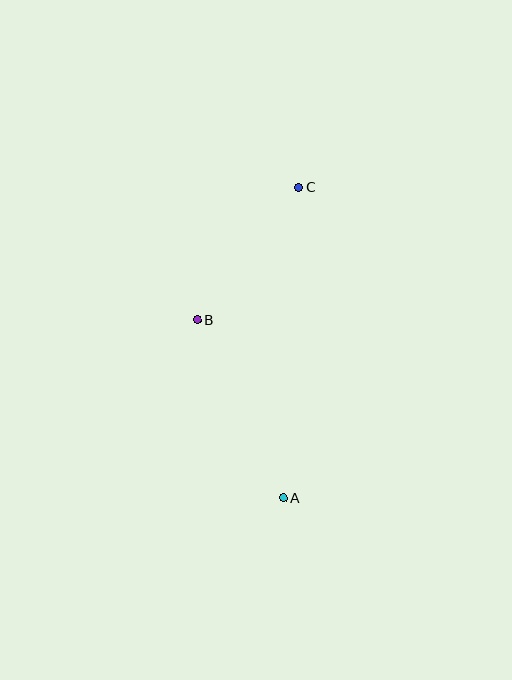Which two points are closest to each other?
Points B and C are closest to each other.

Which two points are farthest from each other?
Points A and C are farthest from each other.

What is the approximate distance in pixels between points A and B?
The distance between A and B is approximately 198 pixels.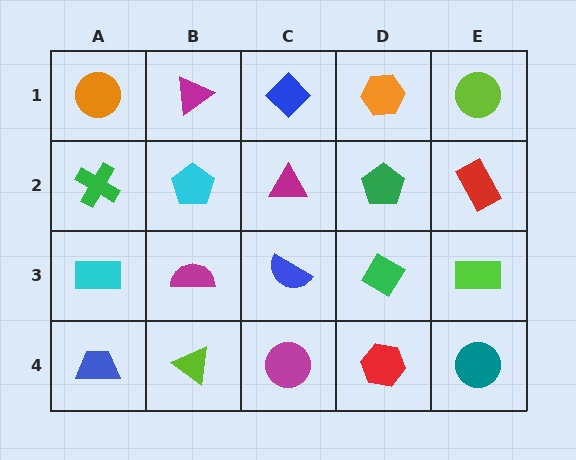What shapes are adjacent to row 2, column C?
A blue diamond (row 1, column C), a blue semicircle (row 3, column C), a cyan pentagon (row 2, column B), a green pentagon (row 2, column D).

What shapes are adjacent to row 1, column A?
A green cross (row 2, column A), a magenta triangle (row 1, column B).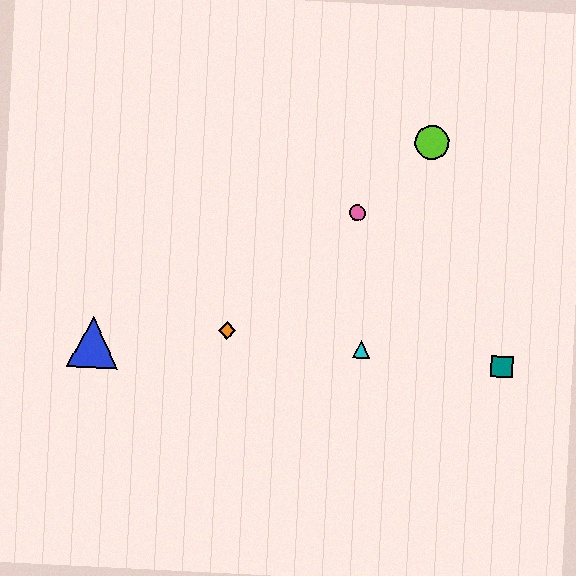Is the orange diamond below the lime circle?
Yes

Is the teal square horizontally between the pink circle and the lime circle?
No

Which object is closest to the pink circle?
The lime circle is closest to the pink circle.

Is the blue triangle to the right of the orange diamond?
No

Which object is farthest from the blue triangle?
The teal square is farthest from the blue triangle.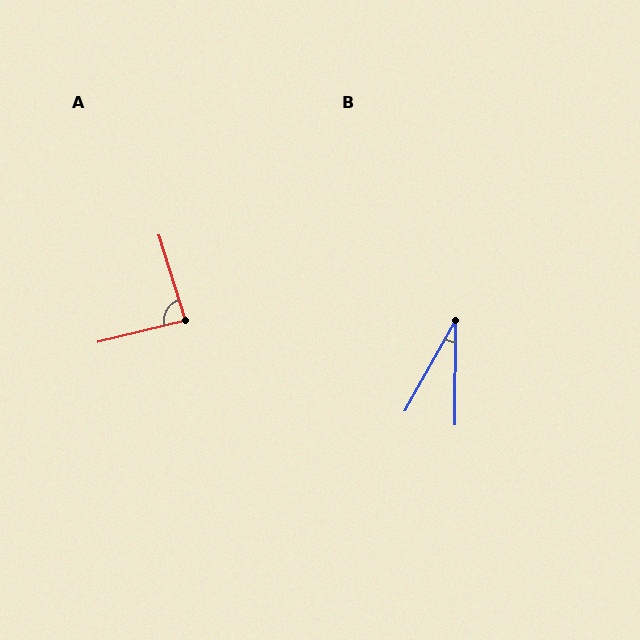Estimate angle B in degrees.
Approximately 29 degrees.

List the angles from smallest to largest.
B (29°), A (86°).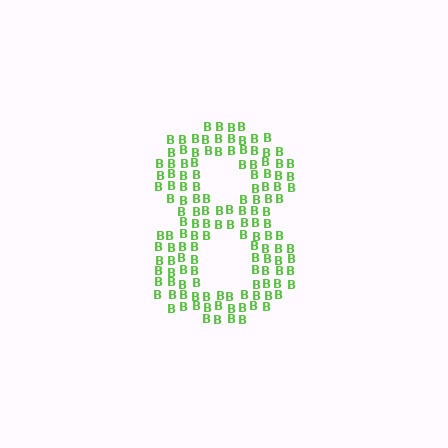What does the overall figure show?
The overall figure shows the digit 8.